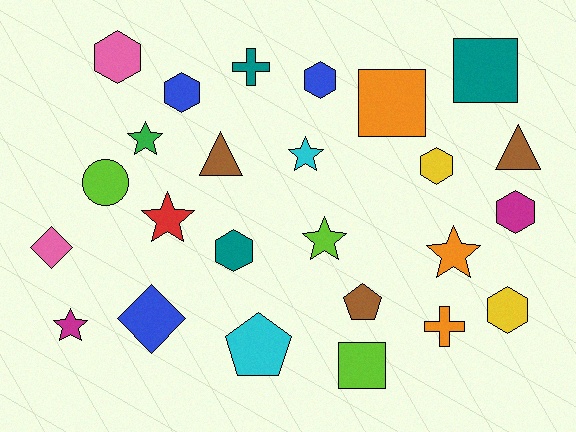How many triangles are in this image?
There are 2 triangles.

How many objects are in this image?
There are 25 objects.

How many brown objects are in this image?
There are 3 brown objects.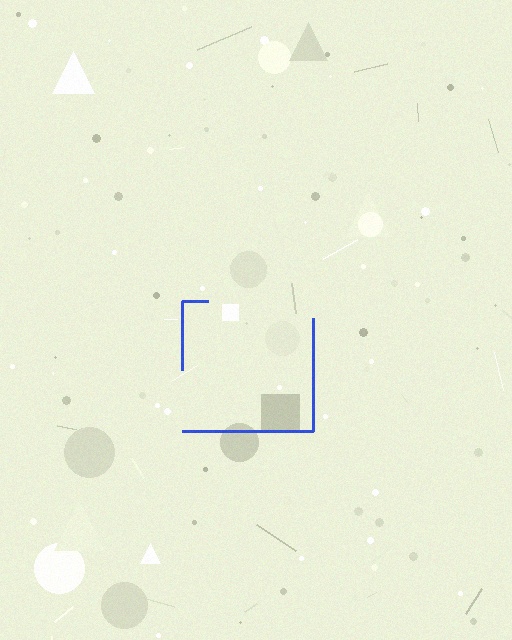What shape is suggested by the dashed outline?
The dashed outline suggests a square.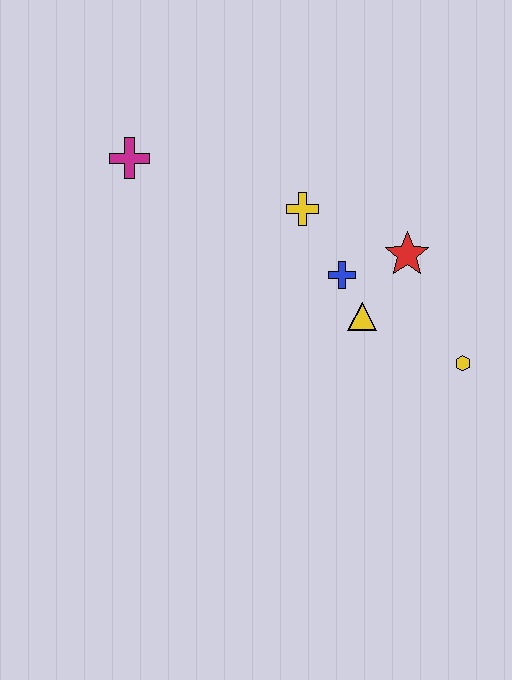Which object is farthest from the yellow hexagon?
The magenta cross is farthest from the yellow hexagon.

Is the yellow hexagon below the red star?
Yes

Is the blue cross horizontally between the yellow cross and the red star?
Yes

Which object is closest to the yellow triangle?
The blue cross is closest to the yellow triangle.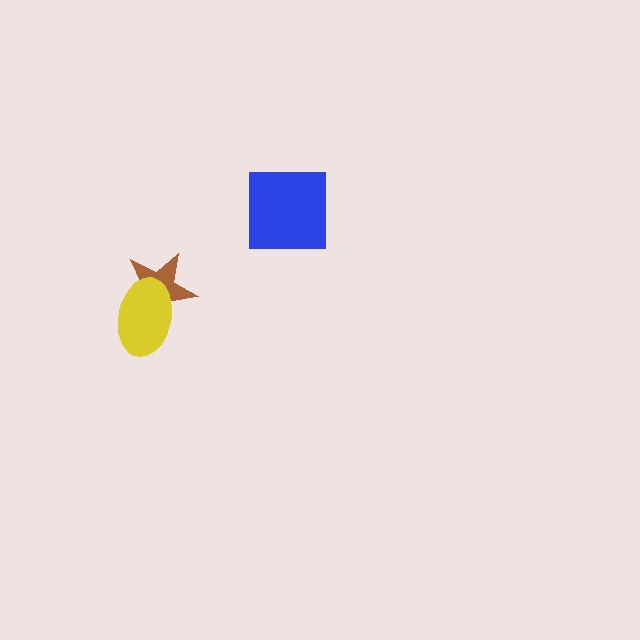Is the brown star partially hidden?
Yes, it is partially covered by another shape.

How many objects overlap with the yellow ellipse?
1 object overlaps with the yellow ellipse.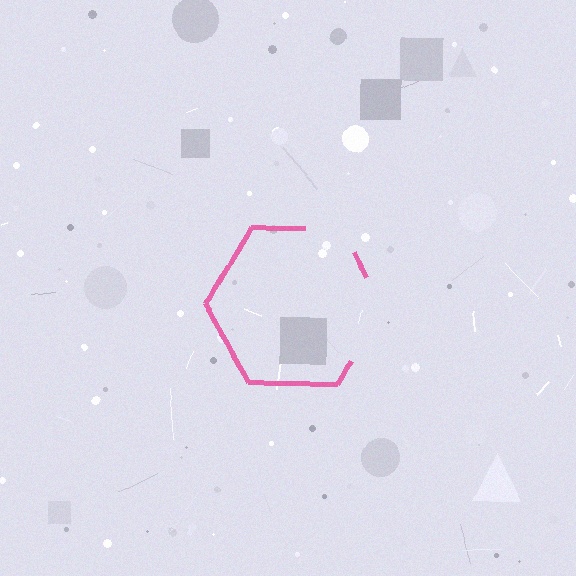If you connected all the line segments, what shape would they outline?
They would outline a hexagon.